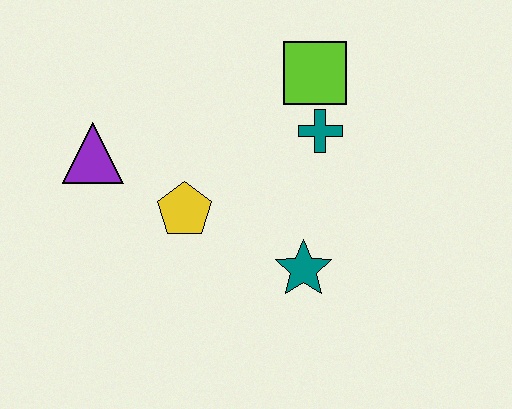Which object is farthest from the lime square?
The purple triangle is farthest from the lime square.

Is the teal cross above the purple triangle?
Yes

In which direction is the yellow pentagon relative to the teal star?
The yellow pentagon is to the left of the teal star.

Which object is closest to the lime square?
The teal cross is closest to the lime square.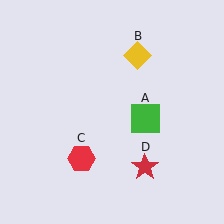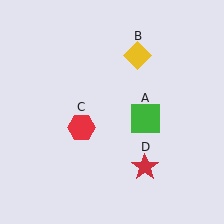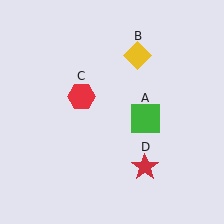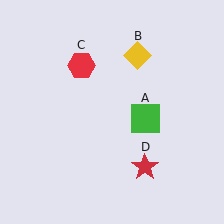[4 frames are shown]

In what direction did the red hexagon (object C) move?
The red hexagon (object C) moved up.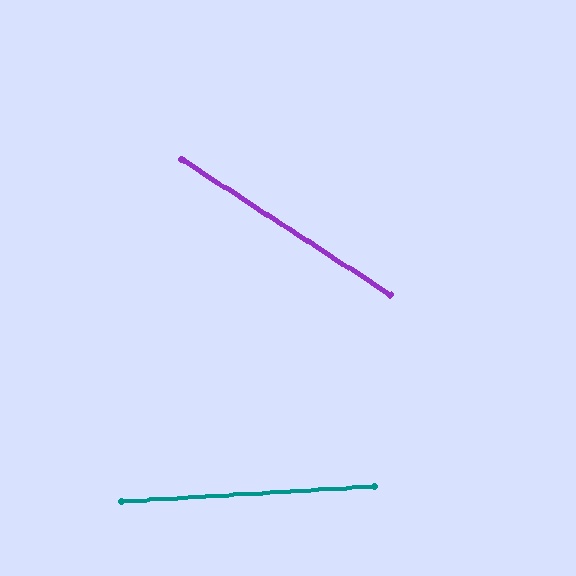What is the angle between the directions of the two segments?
Approximately 36 degrees.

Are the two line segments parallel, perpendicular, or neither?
Neither parallel nor perpendicular — they differ by about 36°.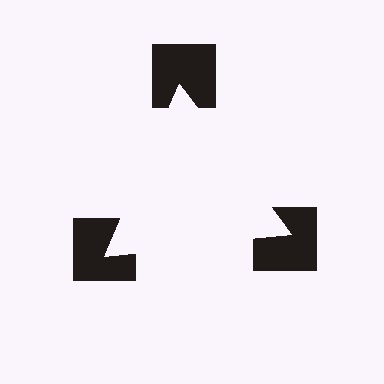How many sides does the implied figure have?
3 sides.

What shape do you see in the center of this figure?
An illusory triangle — its edges are inferred from the aligned wedge cuts in the notched squares, not physically drawn.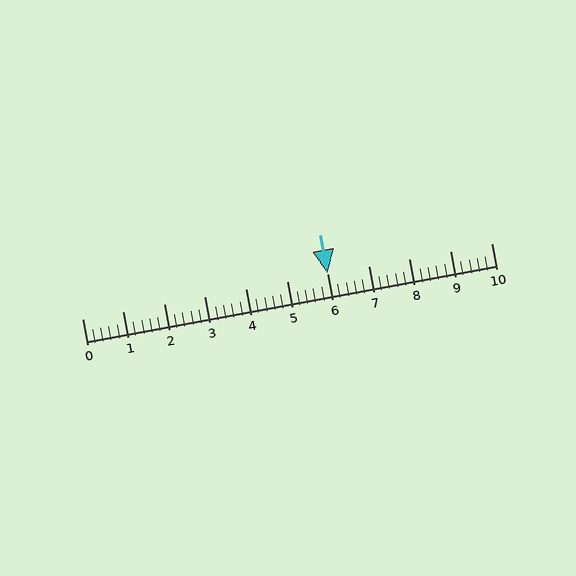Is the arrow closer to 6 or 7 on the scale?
The arrow is closer to 6.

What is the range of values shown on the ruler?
The ruler shows values from 0 to 10.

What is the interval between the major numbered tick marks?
The major tick marks are spaced 1 units apart.